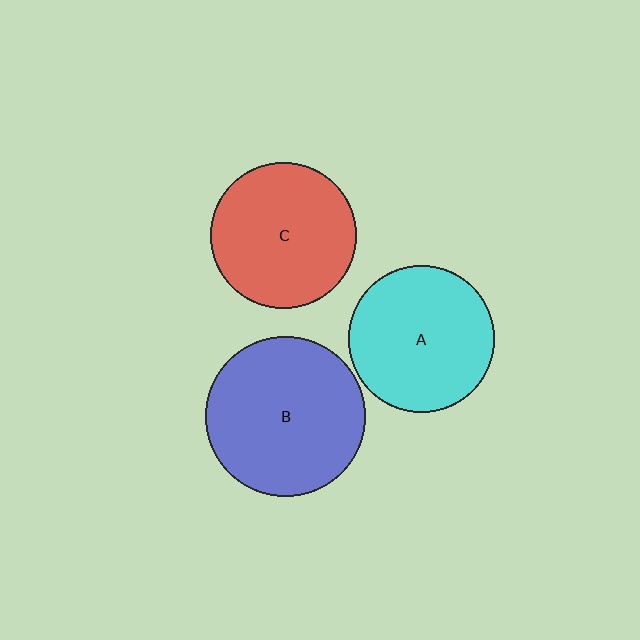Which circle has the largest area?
Circle B (blue).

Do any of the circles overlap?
No, none of the circles overlap.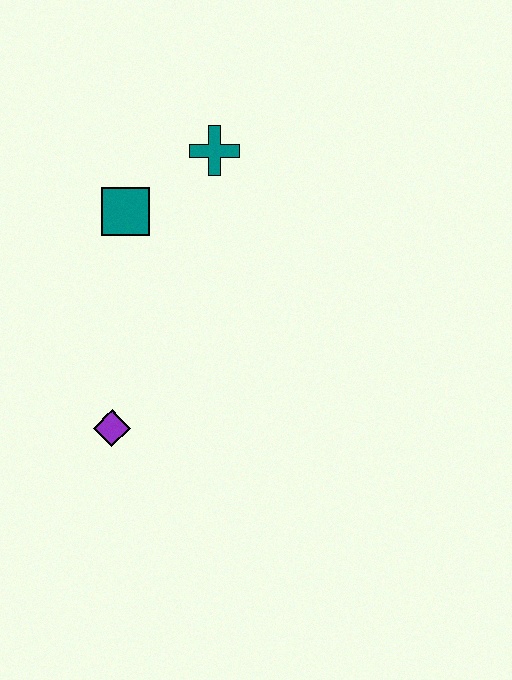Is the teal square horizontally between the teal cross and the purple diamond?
Yes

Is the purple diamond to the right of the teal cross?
No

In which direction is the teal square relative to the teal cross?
The teal square is to the left of the teal cross.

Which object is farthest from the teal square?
The purple diamond is farthest from the teal square.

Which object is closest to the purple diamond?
The teal square is closest to the purple diamond.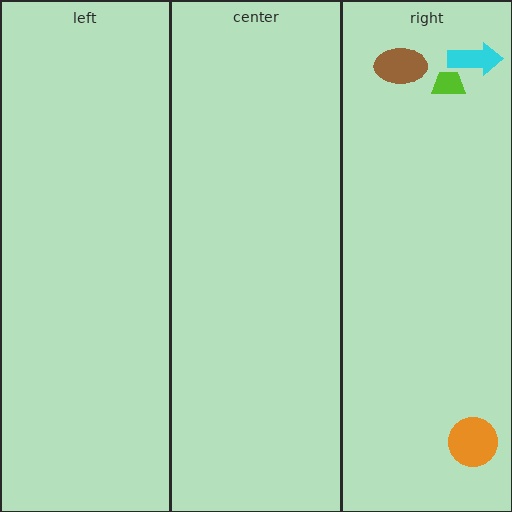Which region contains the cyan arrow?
The right region.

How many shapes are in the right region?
4.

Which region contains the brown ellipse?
The right region.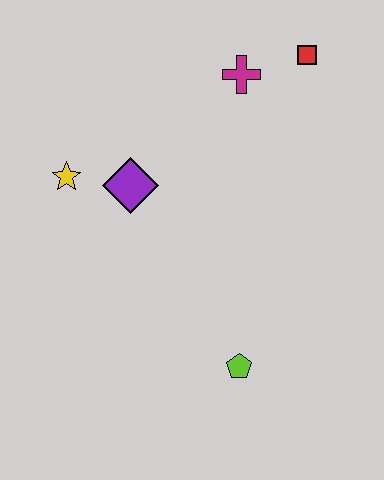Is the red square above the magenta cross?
Yes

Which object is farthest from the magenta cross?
The lime pentagon is farthest from the magenta cross.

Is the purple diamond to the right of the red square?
No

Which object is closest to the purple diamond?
The yellow star is closest to the purple diamond.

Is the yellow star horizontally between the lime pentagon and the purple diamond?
No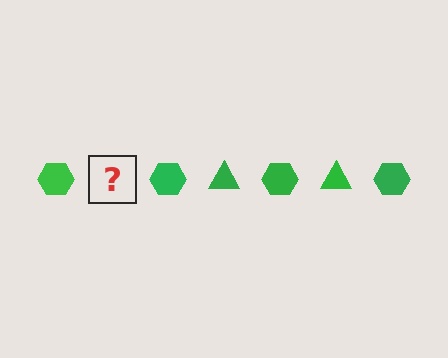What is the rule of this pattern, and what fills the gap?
The rule is that the pattern cycles through hexagon, triangle shapes in green. The gap should be filled with a green triangle.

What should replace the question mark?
The question mark should be replaced with a green triangle.